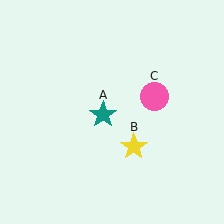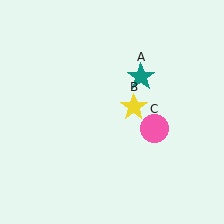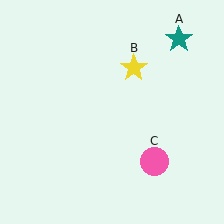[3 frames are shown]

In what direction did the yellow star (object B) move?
The yellow star (object B) moved up.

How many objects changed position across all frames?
3 objects changed position: teal star (object A), yellow star (object B), pink circle (object C).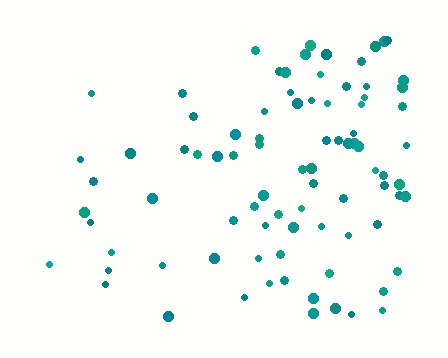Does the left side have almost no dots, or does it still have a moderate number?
Still a moderate number, just noticeably fewer than the right.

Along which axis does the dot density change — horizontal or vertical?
Horizontal.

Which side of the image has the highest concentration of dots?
The right.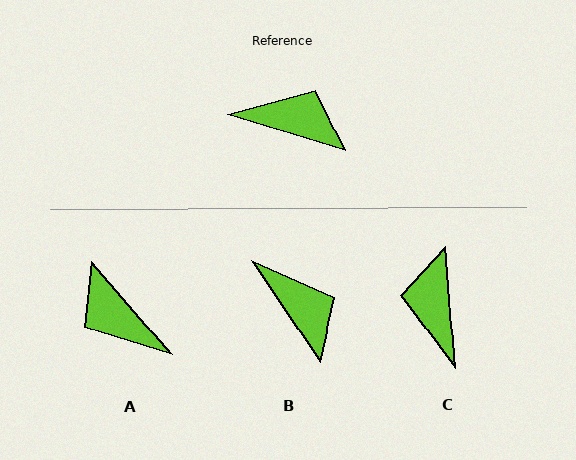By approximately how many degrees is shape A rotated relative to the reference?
Approximately 148 degrees counter-clockwise.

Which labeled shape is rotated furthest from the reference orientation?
A, about 148 degrees away.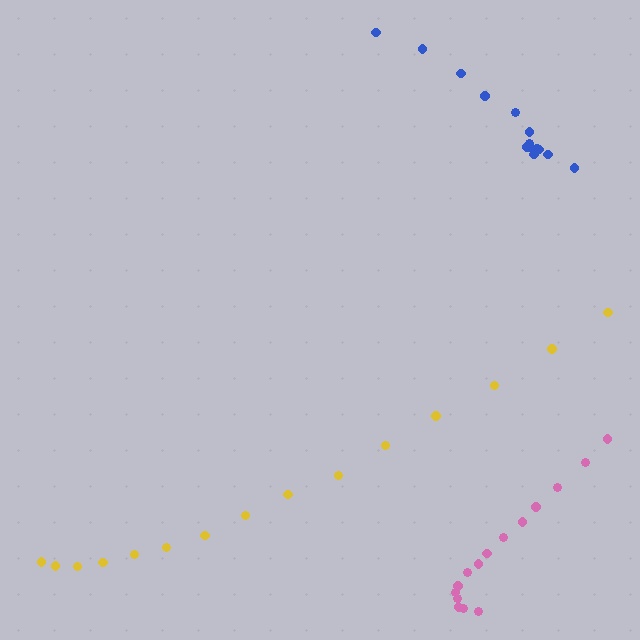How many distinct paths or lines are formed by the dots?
There are 3 distinct paths.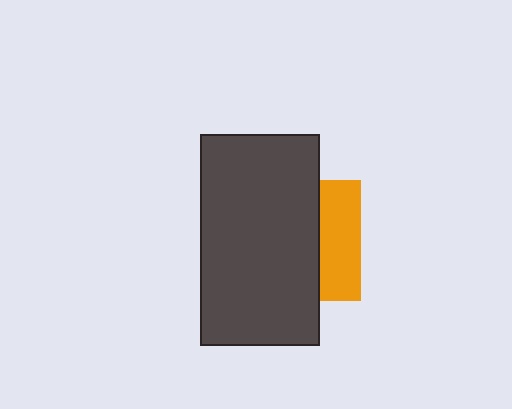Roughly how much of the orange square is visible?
A small part of it is visible (roughly 35%).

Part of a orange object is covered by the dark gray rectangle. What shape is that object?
It is a square.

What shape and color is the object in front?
The object in front is a dark gray rectangle.